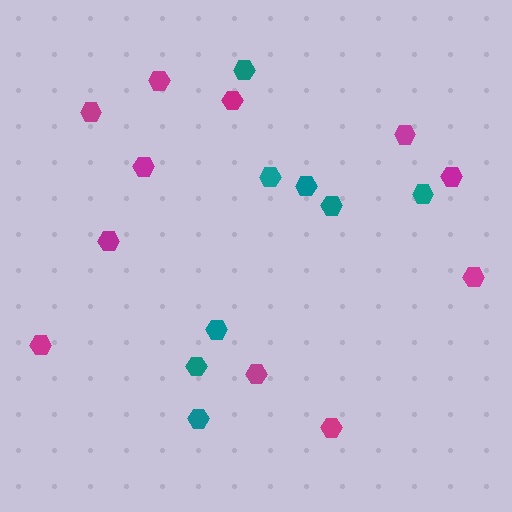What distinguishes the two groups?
There are 2 groups: one group of magenta hexagons (11) and one group of teal hexagons (8).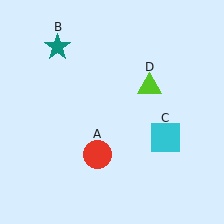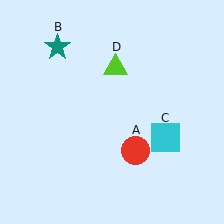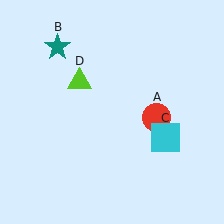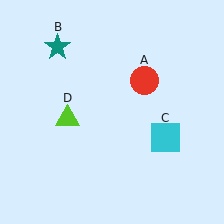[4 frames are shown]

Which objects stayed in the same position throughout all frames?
Teal star (object B) and cyan square (object C) remained stationary.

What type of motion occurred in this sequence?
The red circle (object A), lime triangle (object D) rotated counterclockwise around the center of the scene.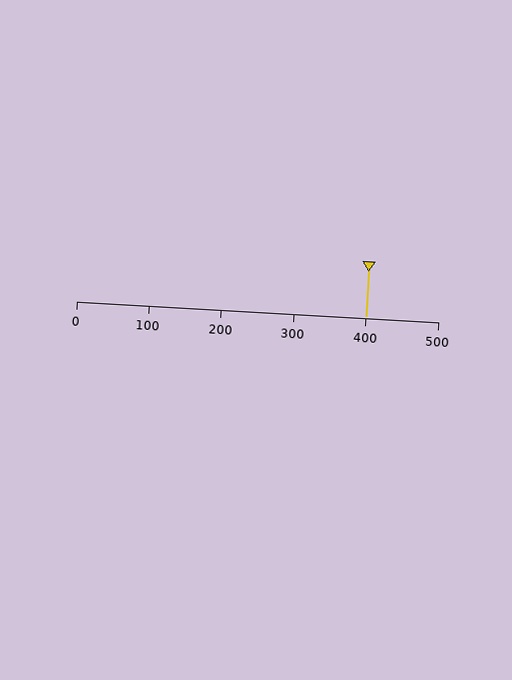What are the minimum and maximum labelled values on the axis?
The axis runs from 0 to 500.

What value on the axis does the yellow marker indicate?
The marker indicates approximately 400.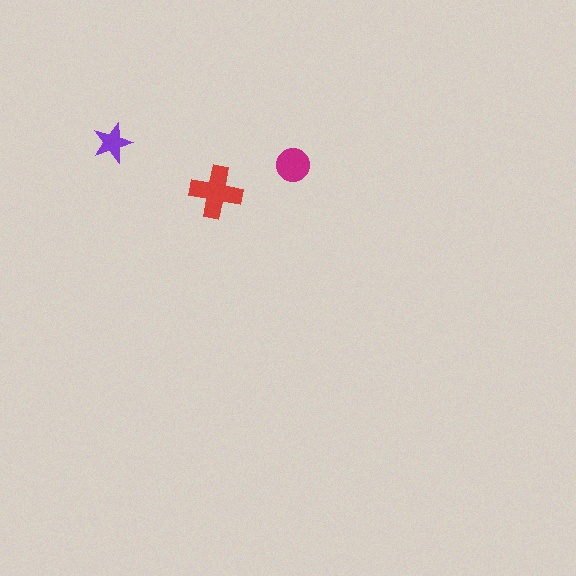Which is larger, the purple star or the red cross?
The red cross.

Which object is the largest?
The red cross.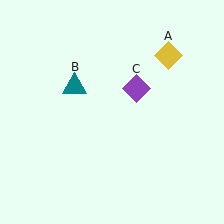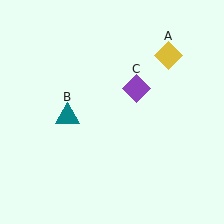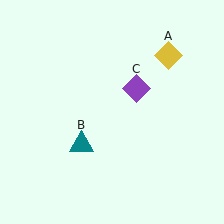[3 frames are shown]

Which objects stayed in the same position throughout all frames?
Yellow diamond (object A) and purple diamond (object C) remained stationary.